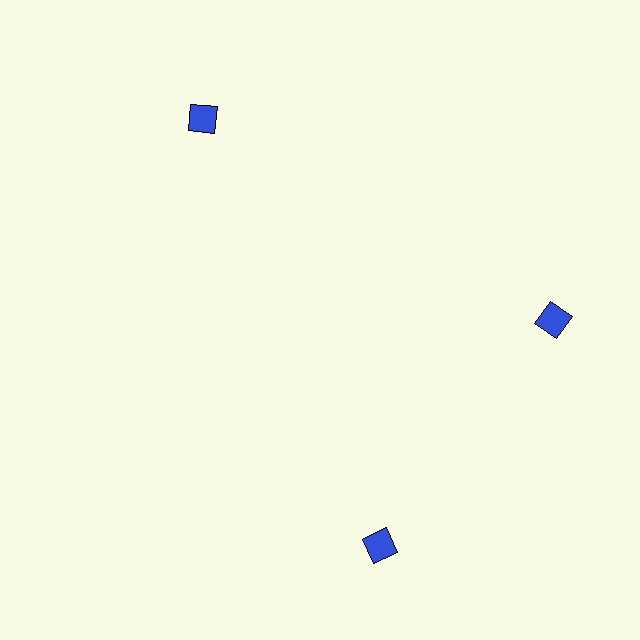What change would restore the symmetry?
The symmetry would be restored by rotating it back into even spacing with its neighbors so that all 3 squares sit at equal angles and equal distance from the center.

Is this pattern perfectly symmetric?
No. The 3 blue squares are arranged in a ring, but one element near the 7 o'clock position is rotated out of alignment along the ring, breaking the 3-fold rotational symmetry.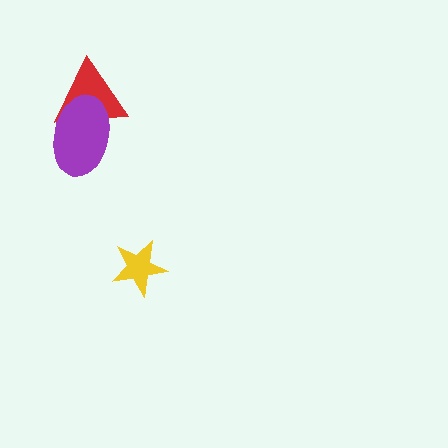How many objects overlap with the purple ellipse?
1 object overlaps with the purple ellipse.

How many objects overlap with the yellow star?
0 objects overlap with the yellow star.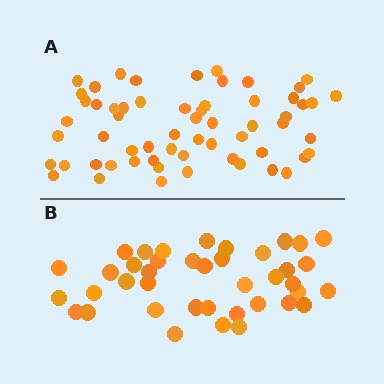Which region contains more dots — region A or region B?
Region A (the top region) has more dots.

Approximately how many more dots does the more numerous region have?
Region A has approximately 20 more dots than region B.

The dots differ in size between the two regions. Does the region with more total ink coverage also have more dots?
No. Region B has more total ink coverage because its dots are larger, but region A actually contains more individual dots. Total area can be misleading — the number of items is what matters here.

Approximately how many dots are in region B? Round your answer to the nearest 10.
About 40 dots.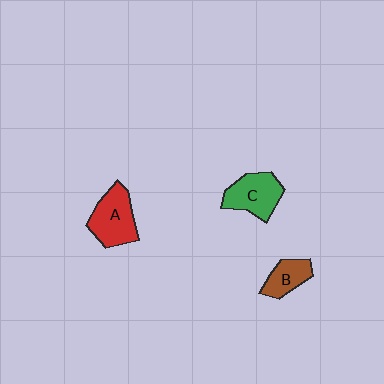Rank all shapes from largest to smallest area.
From largest to smallest: A (red), C (green), B (brown).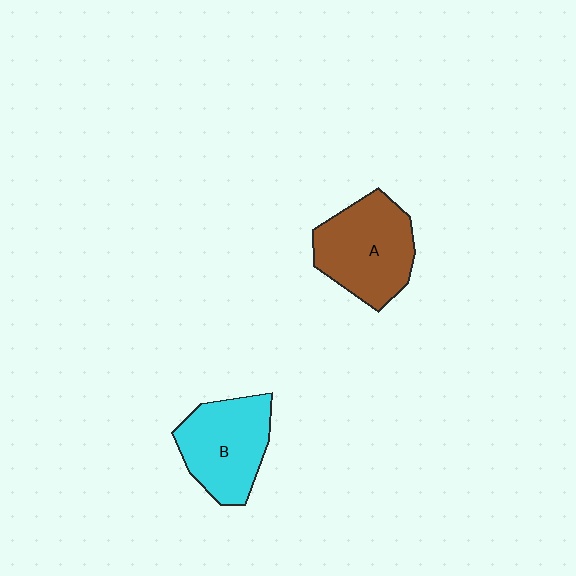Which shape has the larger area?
Shape A (brown).